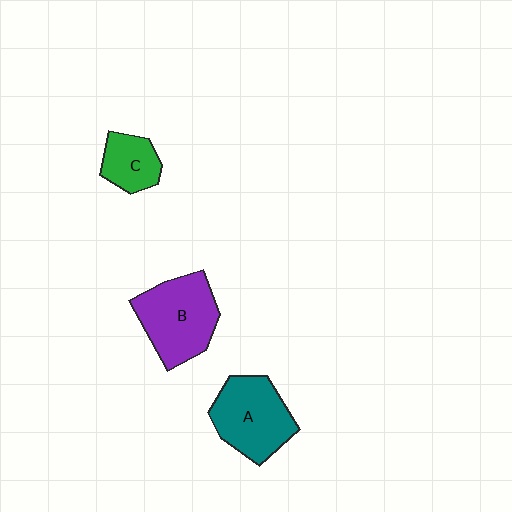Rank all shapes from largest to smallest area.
From largest to smallest: B (purple), A (teal), C (green).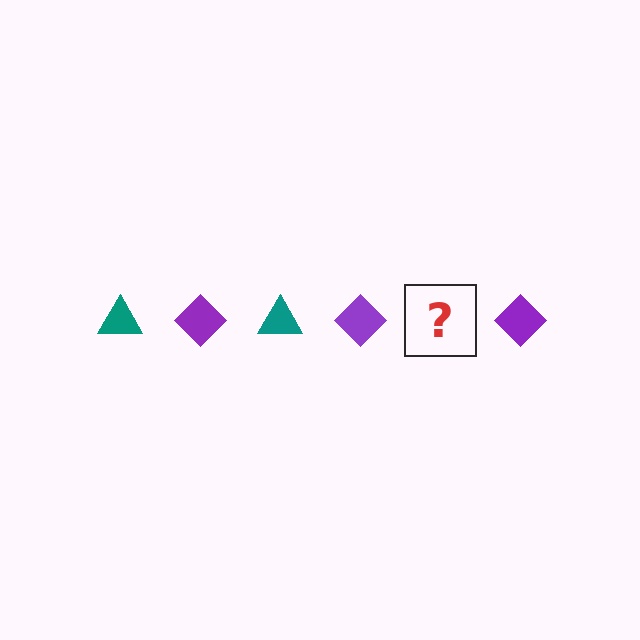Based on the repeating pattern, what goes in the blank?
The blank should be a teal triangle.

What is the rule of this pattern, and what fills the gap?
The rule is that the pattern alternates between teal triangle and purple diamond. The gap should be filled with a teal triangle.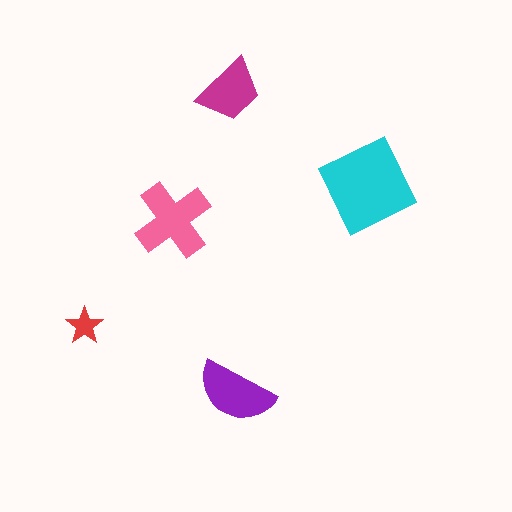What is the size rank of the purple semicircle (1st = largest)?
3rd.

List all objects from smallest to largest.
The red star, the magenta trapezoid, the purple semicircle, the pink cross, the cyan diamond.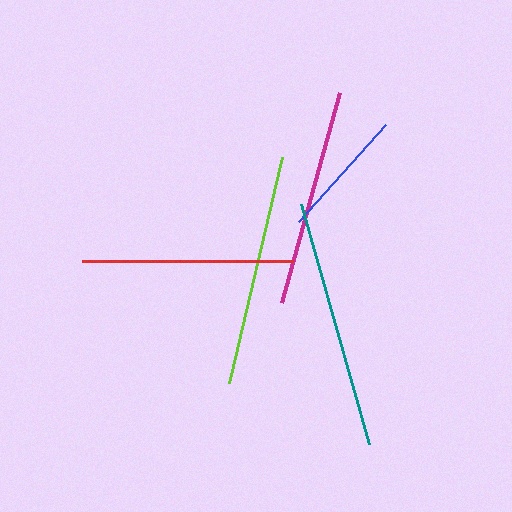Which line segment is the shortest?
The blue line is the shortest at approximately 131 pixels.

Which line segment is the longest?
The teal line is the longest at approximately 250 pixels.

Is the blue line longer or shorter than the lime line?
The lime line is longer than the blue line.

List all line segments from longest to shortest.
From longest to shortest: teal, lime, magenta, red, blue.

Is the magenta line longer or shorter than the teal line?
The teal line is longer than the magenta line.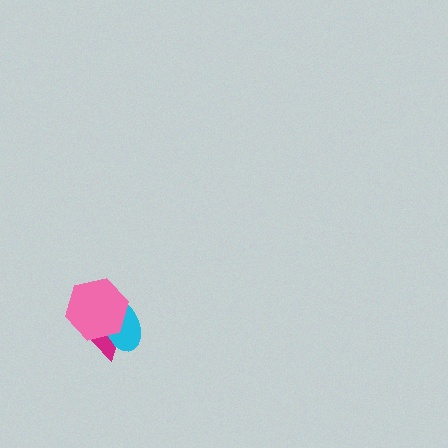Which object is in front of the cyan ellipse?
The pink hexagon is in front of the cyan ellipse.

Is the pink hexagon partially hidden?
No, no other shape covers it.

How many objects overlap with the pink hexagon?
2 objects overlap with the pink hexagon.